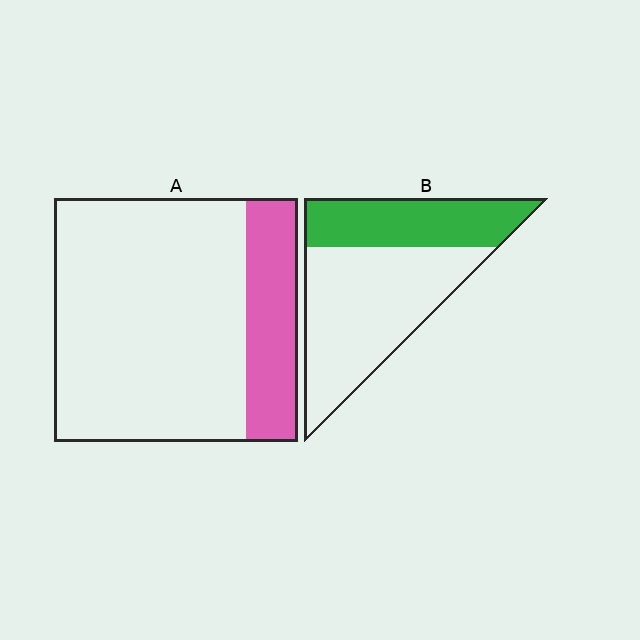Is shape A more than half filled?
No.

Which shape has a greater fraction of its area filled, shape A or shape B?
Shape B.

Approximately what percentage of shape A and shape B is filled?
A is approximately 20% and B is approximately 35%.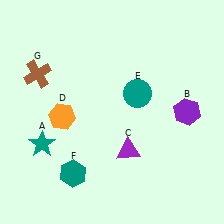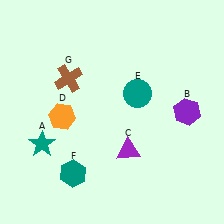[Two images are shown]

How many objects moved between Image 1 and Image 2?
1 object moved between the two images.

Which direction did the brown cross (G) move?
The brown cross (G) moved right.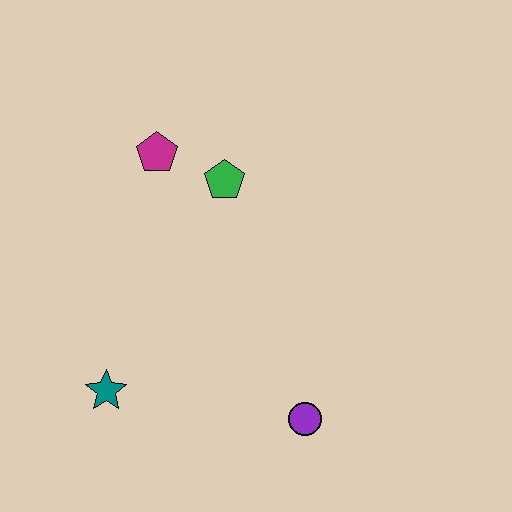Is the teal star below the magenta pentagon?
Yes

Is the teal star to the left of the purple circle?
Yes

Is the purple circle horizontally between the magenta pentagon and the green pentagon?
No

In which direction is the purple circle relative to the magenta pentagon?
The purple circle is below the magenta pentagon.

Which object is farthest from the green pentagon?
The purple circle is farthest from the green pentagon.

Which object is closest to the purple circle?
The teal star is closest to the purple circle.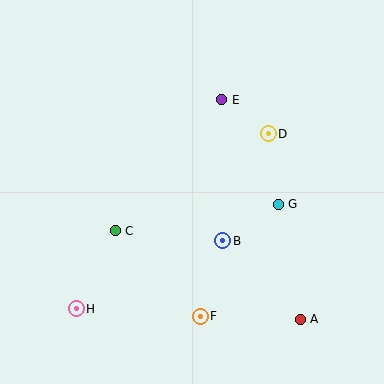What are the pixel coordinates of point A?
Point A is at (300, 319).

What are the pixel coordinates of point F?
Point F is at (200, 316).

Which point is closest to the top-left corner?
Point E is closest to the top-left corner.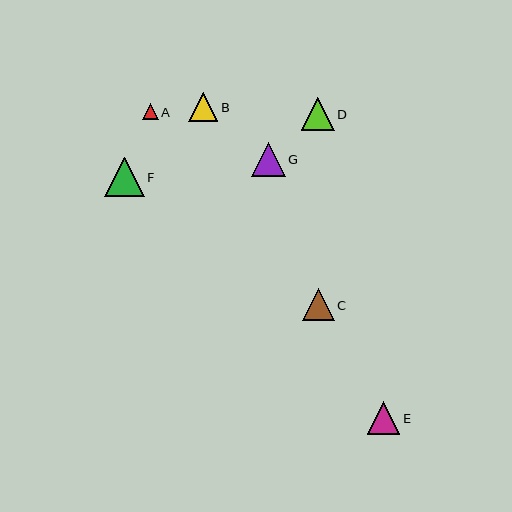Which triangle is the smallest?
Triangle A is the smallest with a size of approximately 16 pixels.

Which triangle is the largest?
Triangle F is the largest with a size of approximately 39 pixels.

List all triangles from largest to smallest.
From largest to smallest: F, G, D, E, C, B, A.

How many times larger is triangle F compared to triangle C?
Triangle F is approximately 1.2 times the size of triangle C.